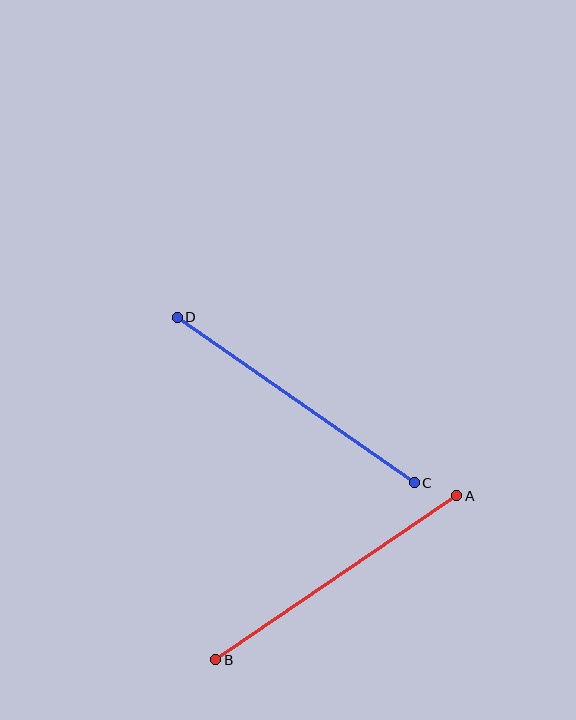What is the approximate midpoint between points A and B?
The midpoint is at approximately (336, 578) pixels.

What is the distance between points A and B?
The distance is approximately 292 pixels.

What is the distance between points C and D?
The distance is approximately 289 pixels.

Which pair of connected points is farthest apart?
Points A and B are farthest apart.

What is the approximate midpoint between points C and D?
The midpoint is at approximately (296, 400) pixels.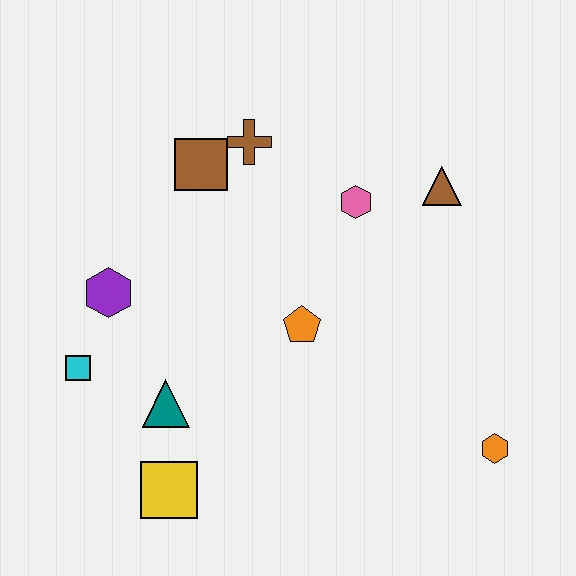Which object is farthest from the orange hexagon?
The cyan square is farthest from the orange hexagon.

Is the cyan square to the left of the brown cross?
Yes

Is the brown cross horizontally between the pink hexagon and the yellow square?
Yes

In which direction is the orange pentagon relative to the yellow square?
The orange pentagon is above the yellow square.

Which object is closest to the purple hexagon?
The cyan square is closest to the purple hexagon.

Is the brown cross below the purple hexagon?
No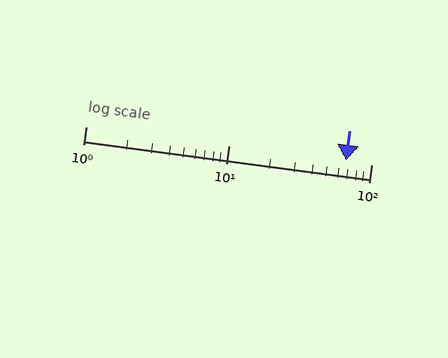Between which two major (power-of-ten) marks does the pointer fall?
The pointer is between 10 and 100.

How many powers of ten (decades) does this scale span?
The scale spans 2 decades, from 1 to 100.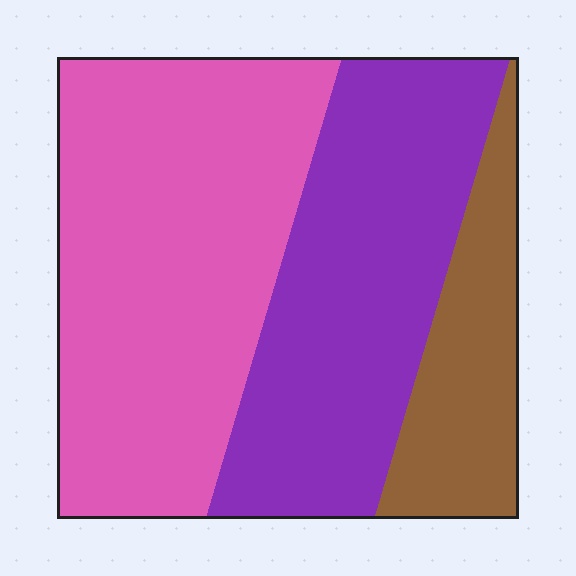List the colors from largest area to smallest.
From largest to smallest: pink, purple, brown.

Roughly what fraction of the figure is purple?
Purple takes up about three eighths (3/8) of the figure.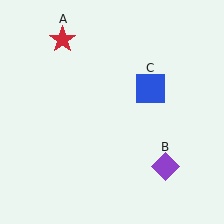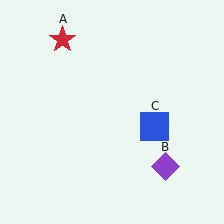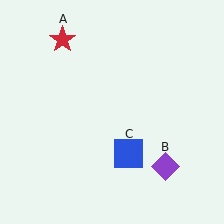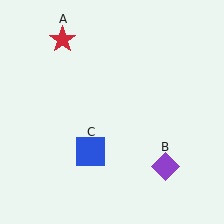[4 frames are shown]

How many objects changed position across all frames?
1 object changed position: blue square (object C).